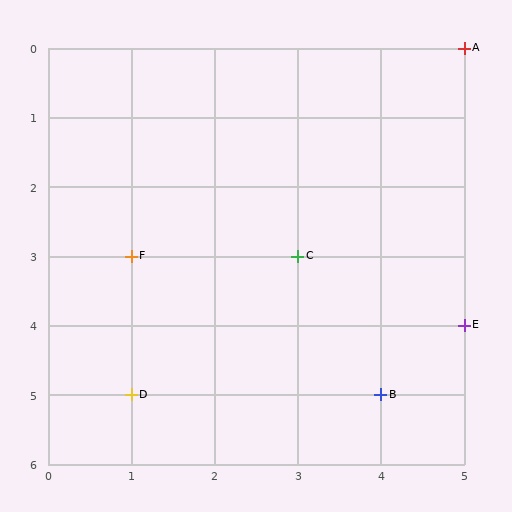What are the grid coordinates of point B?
Point B is at grid coordinates (4, 5).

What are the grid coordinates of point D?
Point D is at grid coordinates (1, 5).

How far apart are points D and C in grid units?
Points D and C are 2 columns and 2 rows apart (about 2.8 grid units diagonally).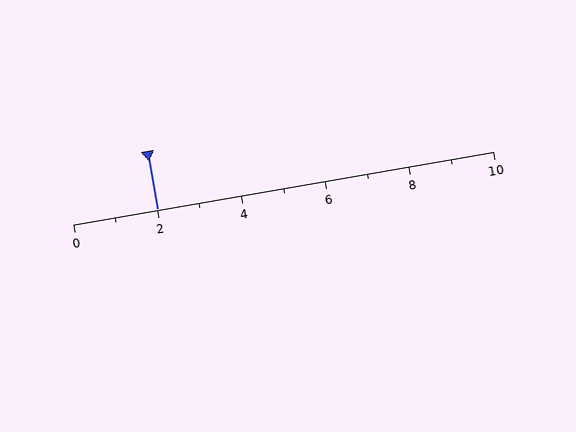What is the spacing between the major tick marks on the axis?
The major ticks are spaced 2 apart.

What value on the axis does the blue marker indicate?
The marker indicates approximately 2.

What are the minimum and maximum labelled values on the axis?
The axis runs from 0 to 10.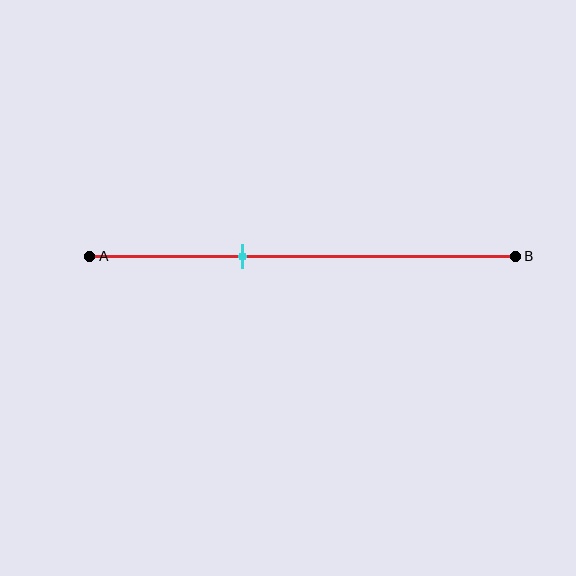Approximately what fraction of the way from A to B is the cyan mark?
The cyan mark is approximately 35% of the way from A to B.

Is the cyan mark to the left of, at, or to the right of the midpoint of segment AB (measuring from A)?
The cyan mark is to the left of the midpoint of segment AB.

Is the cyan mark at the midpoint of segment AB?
No, the mark is at about 35% from A, not at the 50% midpoint.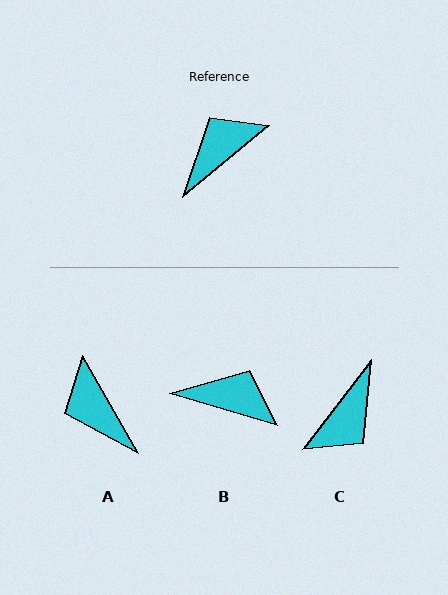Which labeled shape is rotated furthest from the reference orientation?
C, about 167 degrees away.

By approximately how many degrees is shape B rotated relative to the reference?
Approximately 56 degrees clockwise.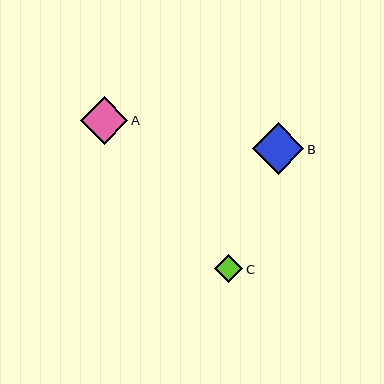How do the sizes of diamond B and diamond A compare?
Diamond B and diamond A are approximately the same size.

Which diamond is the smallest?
Diamond C is the smallest with a size of approximately 28 pixels.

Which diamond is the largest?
Diamond B is the largest with a size of approximately 51 pixels.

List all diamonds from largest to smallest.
From largest to smallest: B, A, C.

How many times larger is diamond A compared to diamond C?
Diamond A is approximately 1.7 times the size of diamond C.